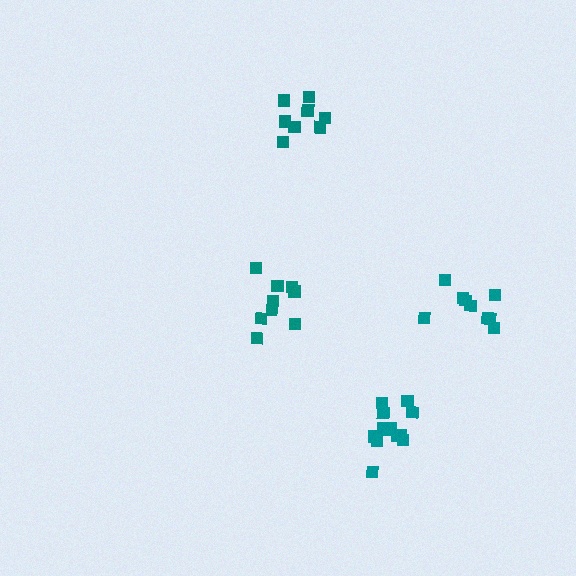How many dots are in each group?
Group 1: 8 dots, Group 2: 13 dots, Group 3: 10 dots, Group 4: 9 dots (40 total).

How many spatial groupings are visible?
There are 4 spatial groupings.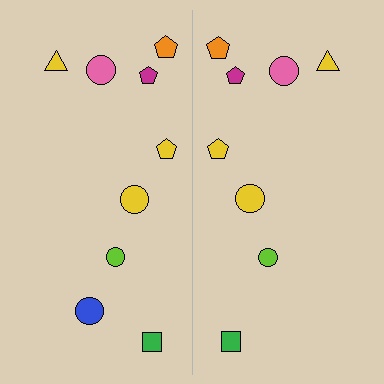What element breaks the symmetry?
A blue circle is missing from the right side.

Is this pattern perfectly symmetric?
No, the pattern is not perfectly symmetric. A blue circle is missing from the right side.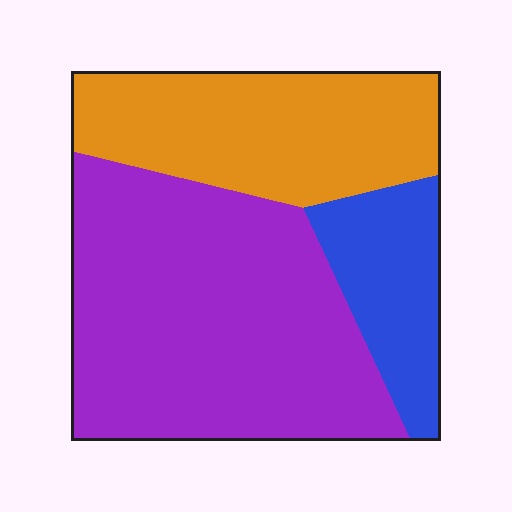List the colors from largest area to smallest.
From largest to smallest: purple, orange, blue.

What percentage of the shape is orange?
Orange takes up between a sixth and a third of the shape.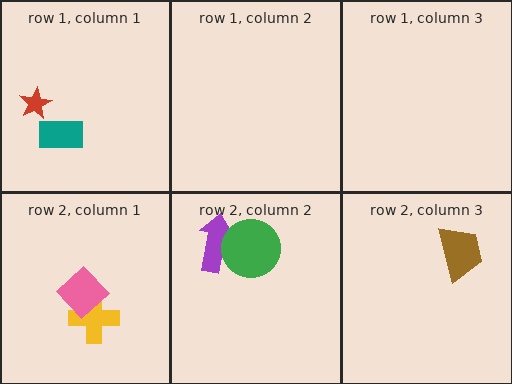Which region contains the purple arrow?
The row 2, column 2 region.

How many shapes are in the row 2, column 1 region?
2.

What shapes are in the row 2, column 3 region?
The brown trapezoid.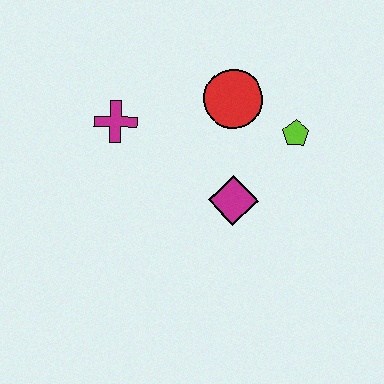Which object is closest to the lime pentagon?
The red circle is closest to the lime pentagon.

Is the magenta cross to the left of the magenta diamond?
Yes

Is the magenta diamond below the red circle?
Yes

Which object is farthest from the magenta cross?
The lime pentagon is farthest from the magenta cross.